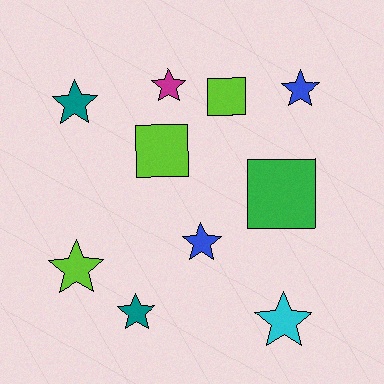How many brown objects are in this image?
There are no brown objects.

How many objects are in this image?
There are 10 objects.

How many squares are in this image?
There are 3 squares.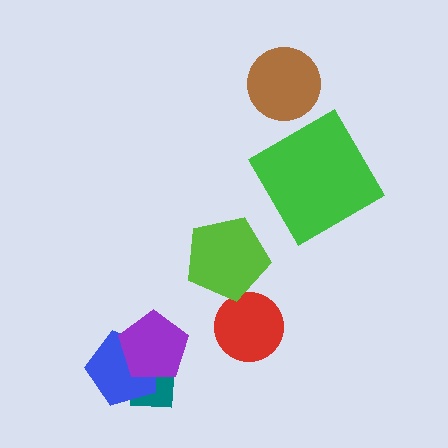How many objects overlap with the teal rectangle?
2 objects overlap with the teal rectangle.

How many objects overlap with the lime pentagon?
0 objects overlap with the lime pentagon.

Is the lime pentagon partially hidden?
No, no other shape covers it.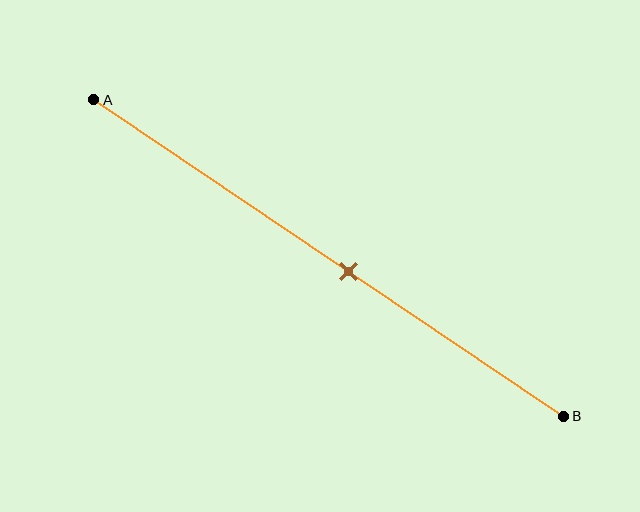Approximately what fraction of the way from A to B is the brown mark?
The brown mark is approximately 55% of the way from A to B.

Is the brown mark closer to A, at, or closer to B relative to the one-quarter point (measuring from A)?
The brown mark is closer to point B than the one-quarter point of segment AB.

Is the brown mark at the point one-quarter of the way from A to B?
No, the mark is at about 55% from A, not at the 25% one-quarter point.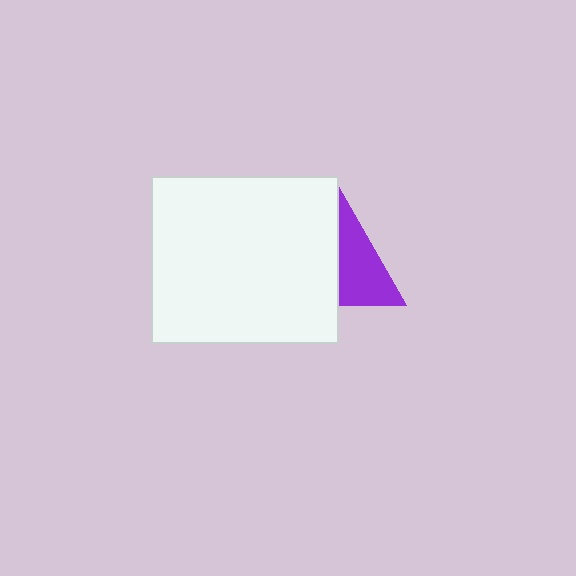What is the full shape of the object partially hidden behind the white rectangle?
The partially hidden object is a purple triangle.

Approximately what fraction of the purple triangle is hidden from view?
Roughly 52% of the purple triangle is hidden behind the white rectangle.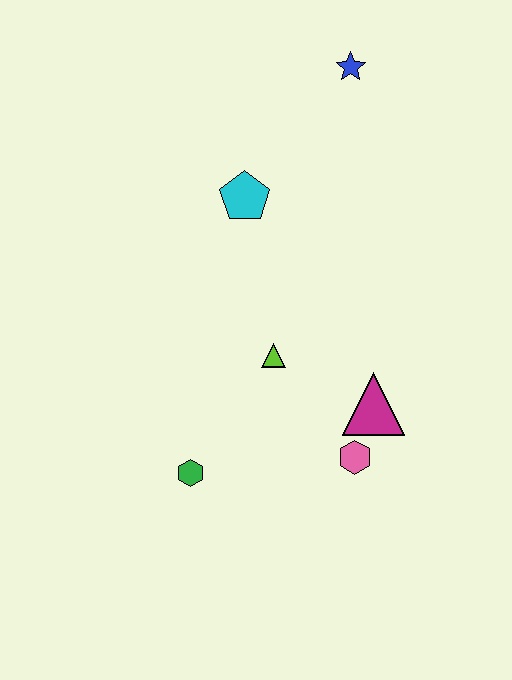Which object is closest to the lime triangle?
The magenta triangle is closest to the lime triangle.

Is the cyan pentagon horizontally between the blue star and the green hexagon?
Yes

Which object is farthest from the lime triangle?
The blue star is farthest from the lime triangle.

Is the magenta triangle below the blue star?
Yes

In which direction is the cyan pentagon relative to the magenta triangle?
The cyan pentagon is above the magenta triangle.